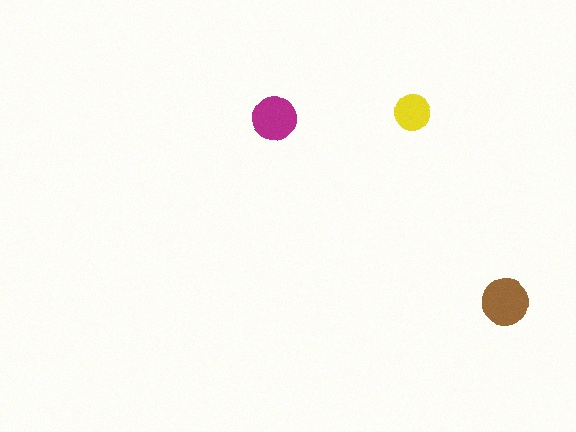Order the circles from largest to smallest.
the brown one, the magenta one, the yellow one.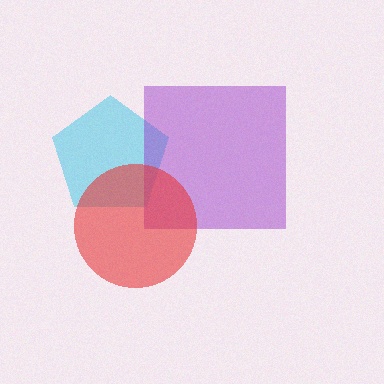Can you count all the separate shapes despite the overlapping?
Yes, there are 3 separate shapes.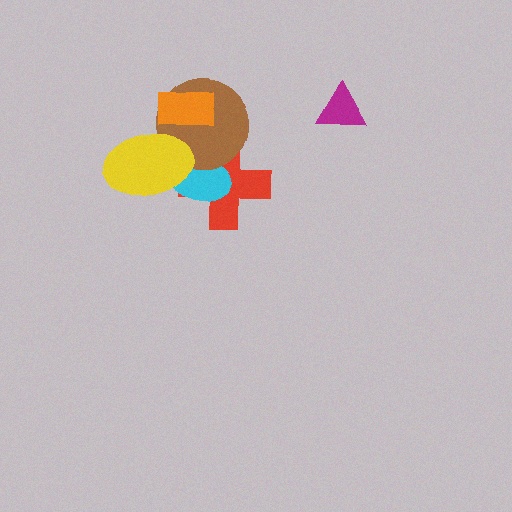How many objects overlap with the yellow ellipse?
3 objects overlap with the yellow ellipse.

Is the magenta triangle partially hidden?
No, no other shape covers it.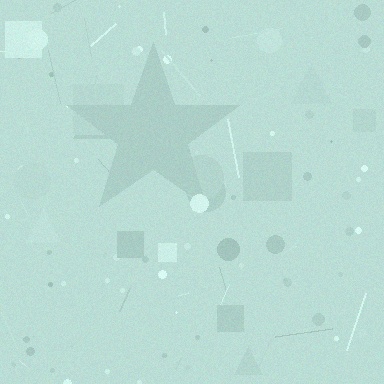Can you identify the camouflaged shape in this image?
The camouflaged shape is a star.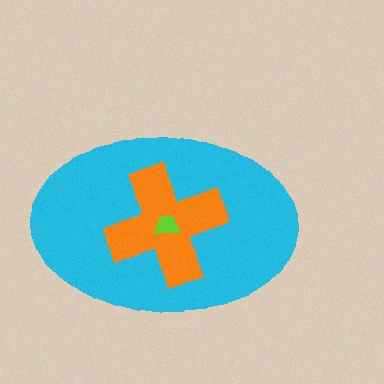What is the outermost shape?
The cyan ellipse.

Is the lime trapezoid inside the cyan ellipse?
Yes.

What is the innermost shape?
The lime trapezoid.